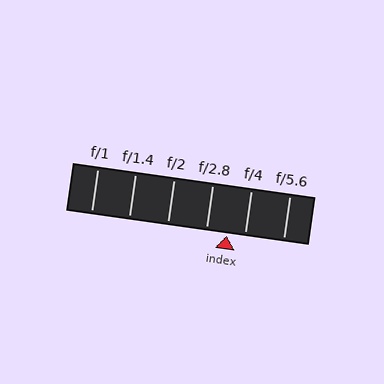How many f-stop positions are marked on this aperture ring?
There are 6 f-stop positions marked.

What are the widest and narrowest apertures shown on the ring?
The widest aperture shown is f/1 and the narrowest is f/5.6.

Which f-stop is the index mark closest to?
The index mark is closest to f/4.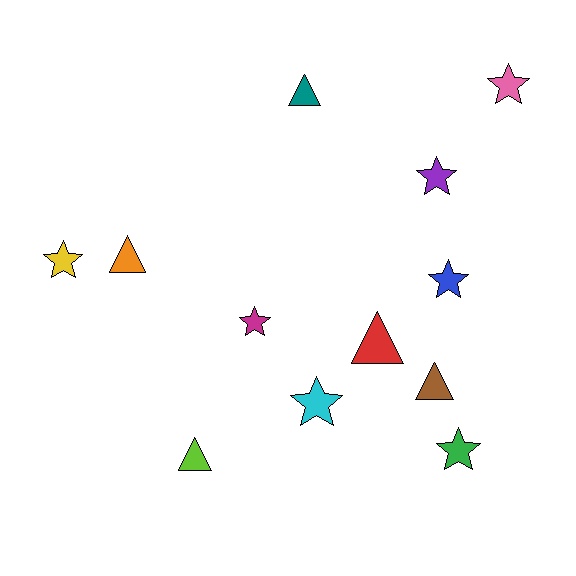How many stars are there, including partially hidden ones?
There are 7 stars.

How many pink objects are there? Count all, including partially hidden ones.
There is 1 pink object.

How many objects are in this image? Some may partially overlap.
There are 12 objects.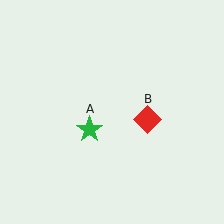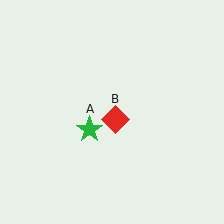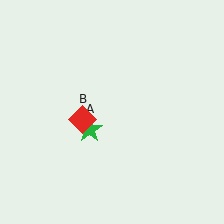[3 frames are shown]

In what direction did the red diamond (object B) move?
The red diamond (object B) moved left.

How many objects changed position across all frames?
1 object changed position: red diamond (object B).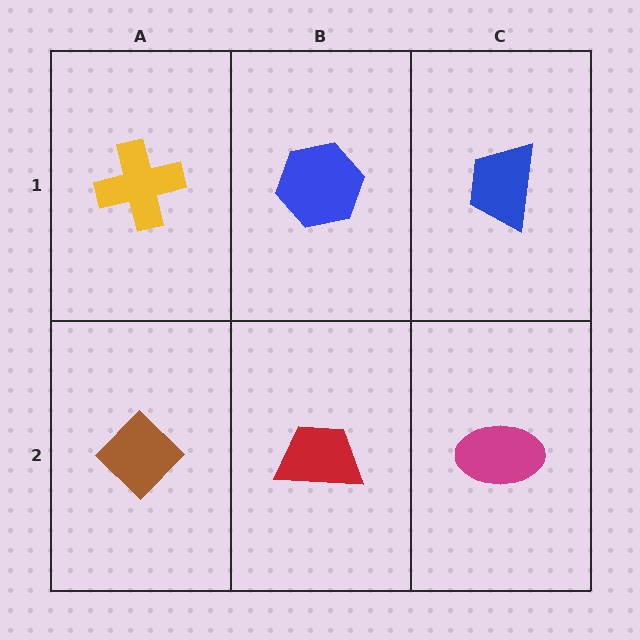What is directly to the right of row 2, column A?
A red trapezoid.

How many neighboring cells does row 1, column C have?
2.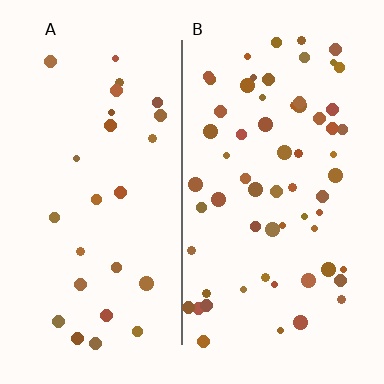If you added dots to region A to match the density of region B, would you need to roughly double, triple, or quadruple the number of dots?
Approximately double.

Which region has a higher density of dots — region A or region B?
B (the right).